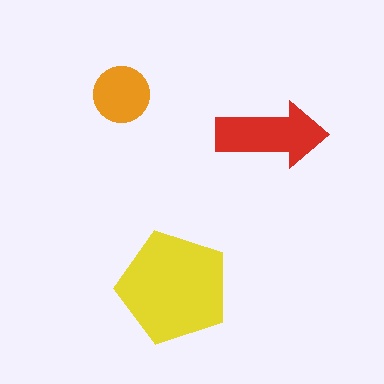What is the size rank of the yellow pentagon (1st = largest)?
1st.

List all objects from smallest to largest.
The orange circle, the red arrow, the yellow pentagon.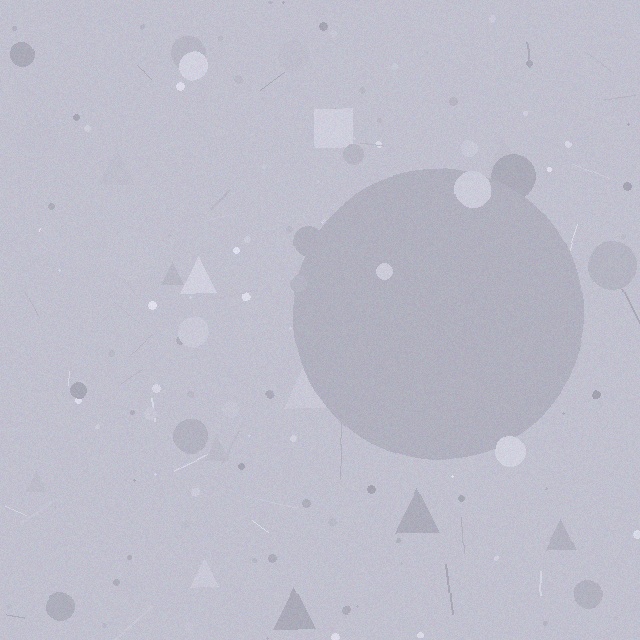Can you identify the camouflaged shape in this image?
The camouflaged shape is a circle.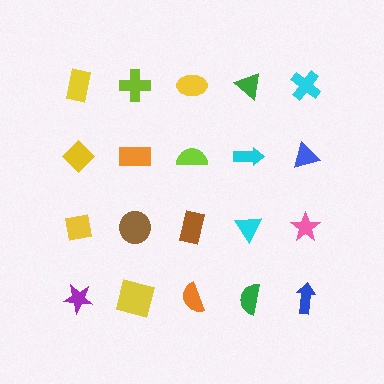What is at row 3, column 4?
A cyan triangle.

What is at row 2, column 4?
A cyan arrow.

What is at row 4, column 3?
An orange semicircle.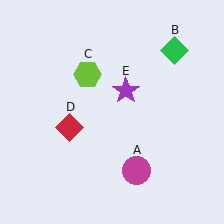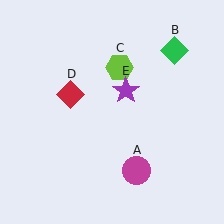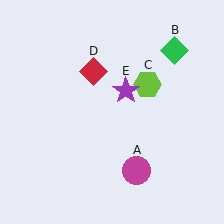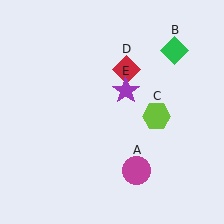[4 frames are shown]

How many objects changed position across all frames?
2 objects changed position: lime hexagon (object C), red diamond (object D).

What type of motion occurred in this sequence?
The lime hexagon (object C), red diamond (object D) rotated clockwise around the center of the scene.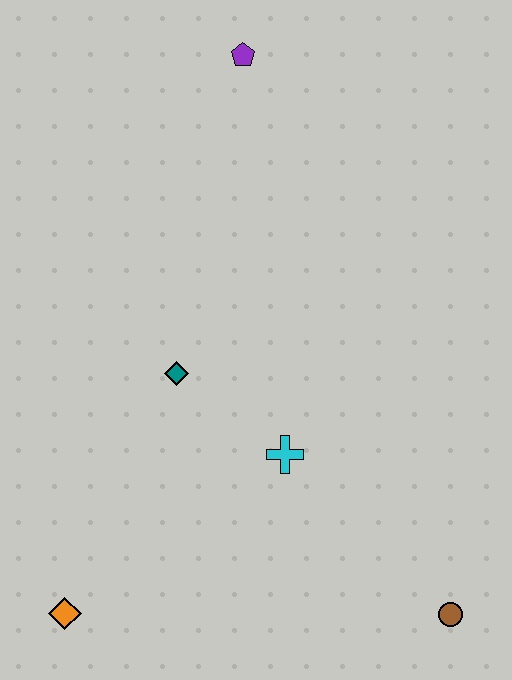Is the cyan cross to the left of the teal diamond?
No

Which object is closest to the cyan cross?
The teal diamond is closest to the cyan cross.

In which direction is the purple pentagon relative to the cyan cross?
The purple pentagon is above the cyan cross.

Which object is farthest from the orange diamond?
The purple pentagon is farthest from the orange diamond.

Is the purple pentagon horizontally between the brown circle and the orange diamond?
Yes